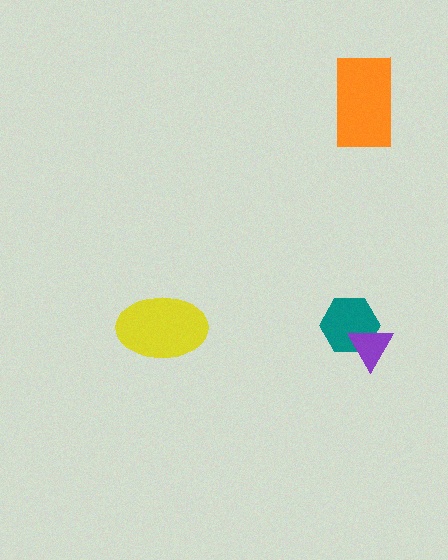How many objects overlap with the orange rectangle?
0 objects overlap with the orange rectangle.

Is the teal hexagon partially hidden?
Yes, it is partially covered by another shape.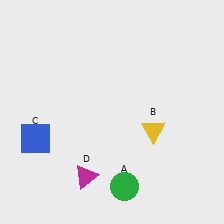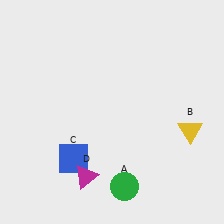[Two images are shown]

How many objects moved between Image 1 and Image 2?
2 objects moved between the two images.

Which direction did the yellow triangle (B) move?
The yellow triangle (B) moved right.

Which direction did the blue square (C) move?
The blue square (C) moved right.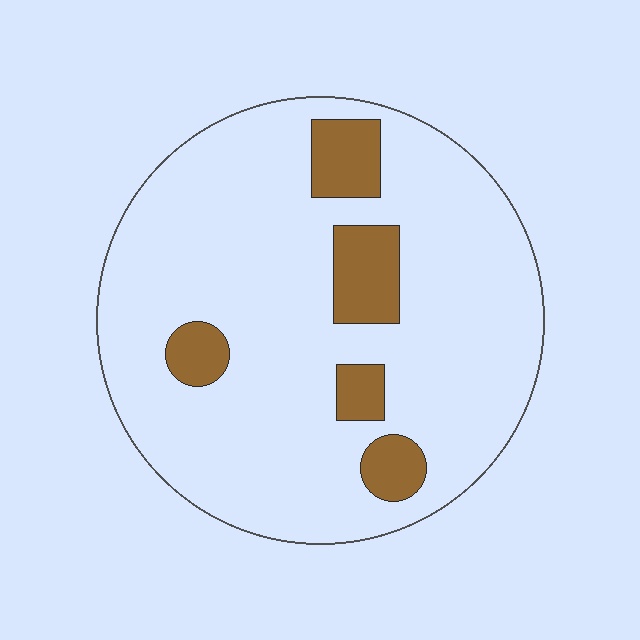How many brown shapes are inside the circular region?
5.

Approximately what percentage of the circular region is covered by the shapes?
Approximately 15%.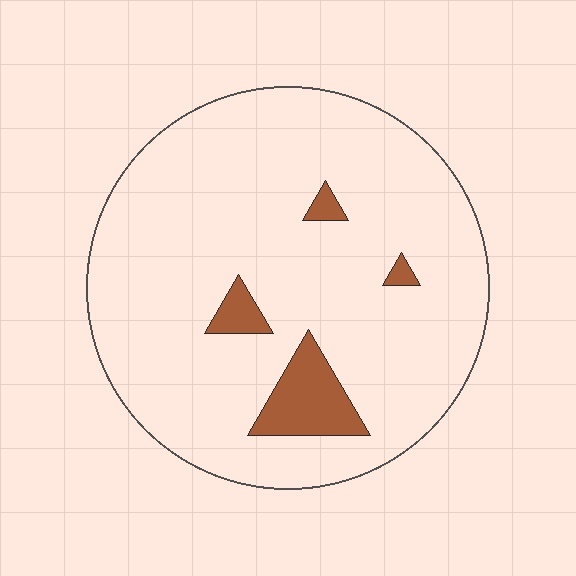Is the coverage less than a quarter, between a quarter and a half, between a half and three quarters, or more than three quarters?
Less than a quarter.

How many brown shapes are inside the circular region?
4.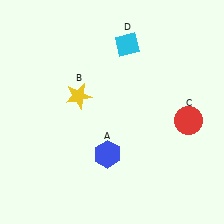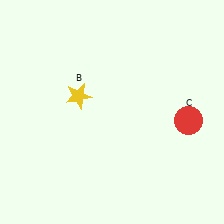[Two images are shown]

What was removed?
The cyan diamond (D), the blue hexagon (A) were removed in Image 2.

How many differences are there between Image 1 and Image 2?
There are 2 differences between the two images.